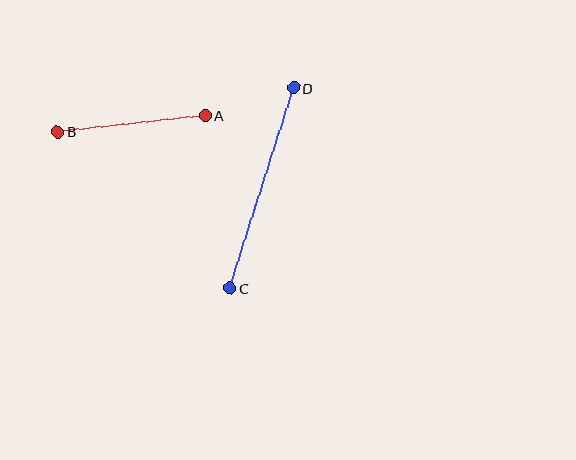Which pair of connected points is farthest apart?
Points C and D are farthest apart.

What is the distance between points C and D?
The distance is approximately 210 pixels.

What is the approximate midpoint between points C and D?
The midpoint is at approximately (262, 188) pixels.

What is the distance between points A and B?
The distance is approximately 149 pixels.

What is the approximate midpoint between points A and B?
The midpoint is at approximately (132, 124) pixels.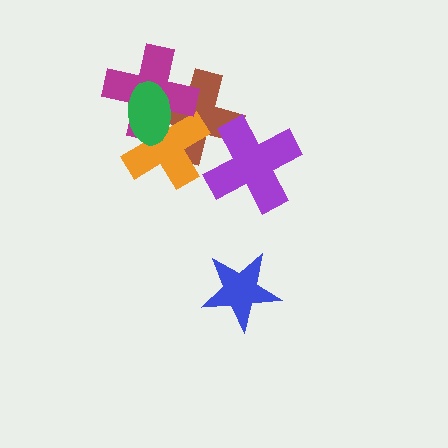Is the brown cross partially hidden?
Yes, it is partially covered by another shape.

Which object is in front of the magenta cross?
The green ellipse is in front of the magenta cross.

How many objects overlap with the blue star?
0 objects overlap with the blue star.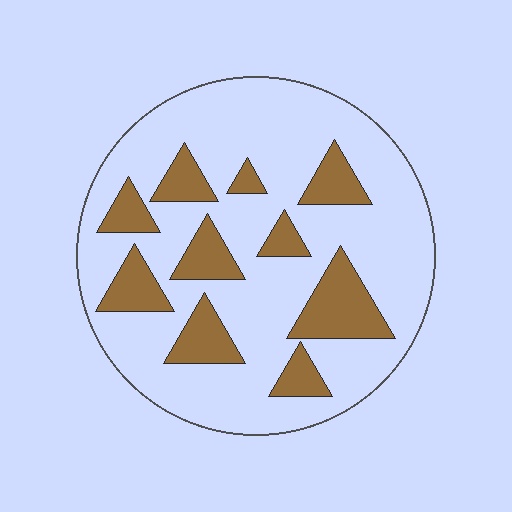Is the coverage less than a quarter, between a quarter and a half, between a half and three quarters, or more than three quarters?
Less than a quarter.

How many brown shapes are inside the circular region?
10.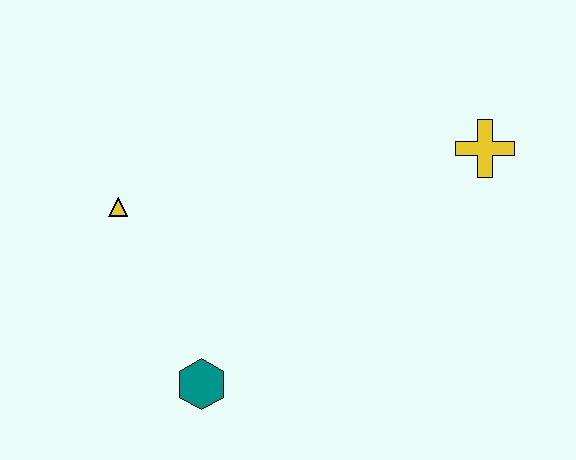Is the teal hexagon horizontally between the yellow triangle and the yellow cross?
Yes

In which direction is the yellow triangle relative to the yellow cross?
The yellow triangle is to the left of the yellow cross.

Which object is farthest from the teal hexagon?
The yellow cross is farthest from the teal hexagon.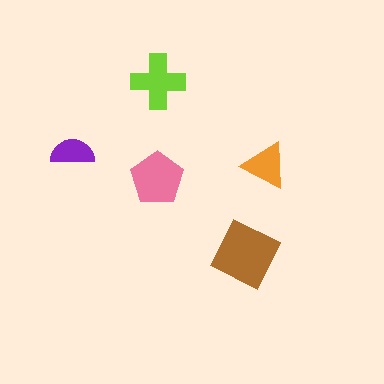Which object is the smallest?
The purple semicircle.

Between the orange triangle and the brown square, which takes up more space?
The brown square.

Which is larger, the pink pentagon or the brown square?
The brown square.